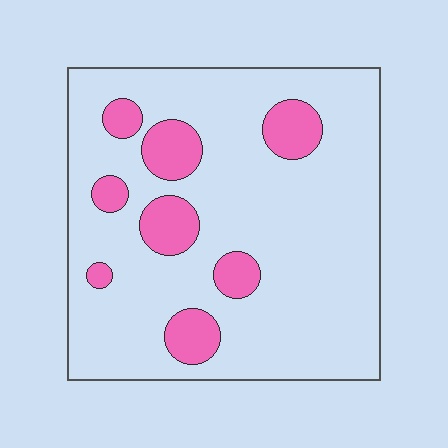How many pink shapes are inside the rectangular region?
8.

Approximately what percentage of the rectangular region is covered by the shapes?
Approximately 15%.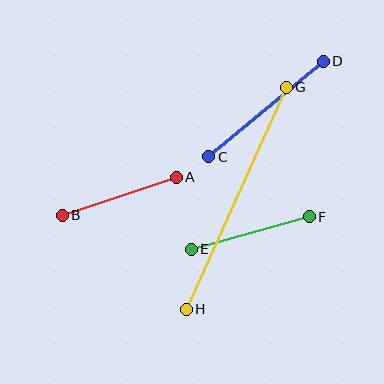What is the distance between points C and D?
The distance is approximately 149 pixels.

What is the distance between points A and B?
The distance is approximately 120 pixels.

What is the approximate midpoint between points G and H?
The midpoint is at approximately (236, 198) pixels.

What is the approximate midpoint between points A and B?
The midpoint is at approximately (119, 196) pixels.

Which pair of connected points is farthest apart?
Points G and H are farthest apart.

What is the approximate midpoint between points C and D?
The midpoint is at approximately (266, 109) pixels.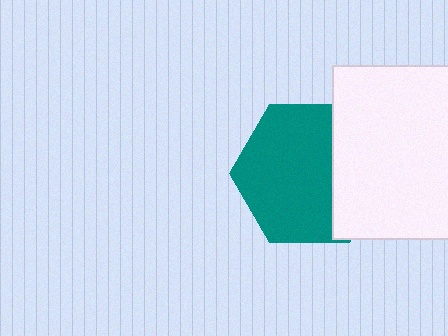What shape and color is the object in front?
The object in front is a white rectangle.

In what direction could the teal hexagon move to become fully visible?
The teal hexagon could move left. That would shift it out from behind the white rectangle entirely.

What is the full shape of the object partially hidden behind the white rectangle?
The partially hidden object is a teal hexagon.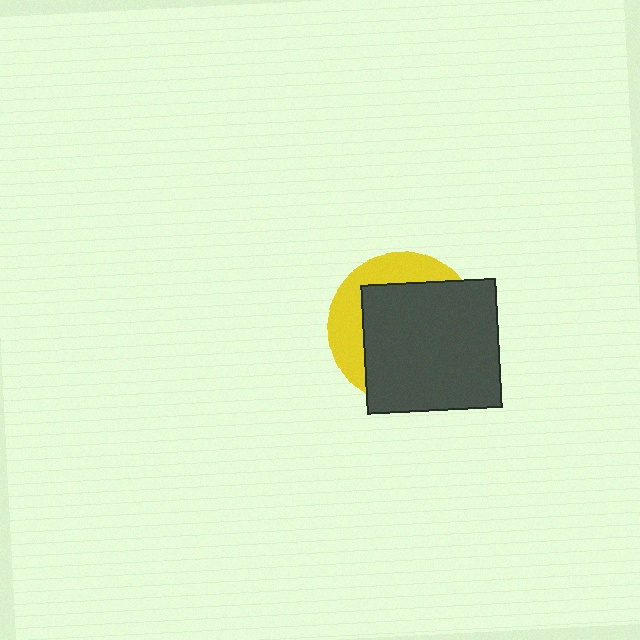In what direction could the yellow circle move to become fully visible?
The yellow circle could move toward the upper-left. That would shift it out from behind the dark gray rectangle entirely.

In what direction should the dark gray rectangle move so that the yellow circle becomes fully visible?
The dark gray rectangle should move toward the lower-right. That is the shortest direction to clear the overlap and leave the yellow circle fully visible.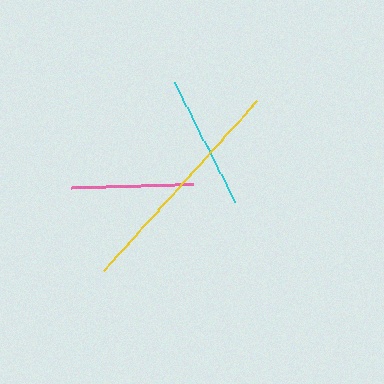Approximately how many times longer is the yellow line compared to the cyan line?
The yellow line is approximately 1.7 times the length of the cyan line.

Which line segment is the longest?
The yellow line is the longest at approximately 228 pixels.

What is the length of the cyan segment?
The cyan segment is approximately 134 pixels long.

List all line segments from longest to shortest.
From longest to shortest: yellow, cyan, pink.